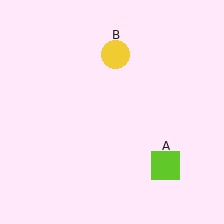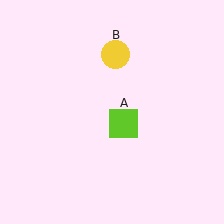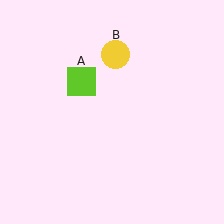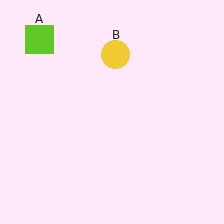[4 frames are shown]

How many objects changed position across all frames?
1 object changed position: lime square (object A).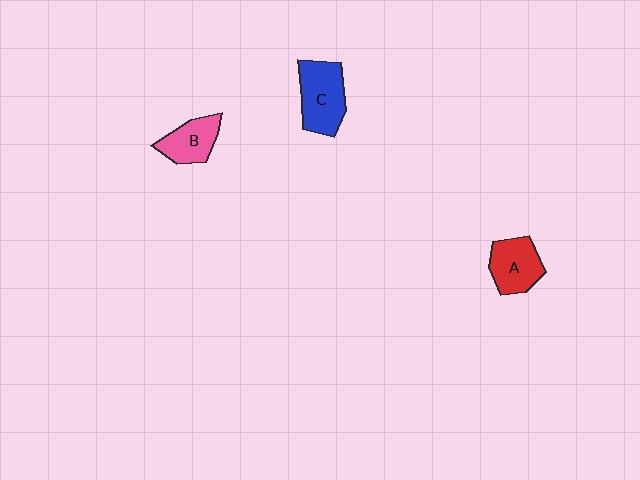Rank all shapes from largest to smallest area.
From largest to smallest: C (blue), A (red), B (pink).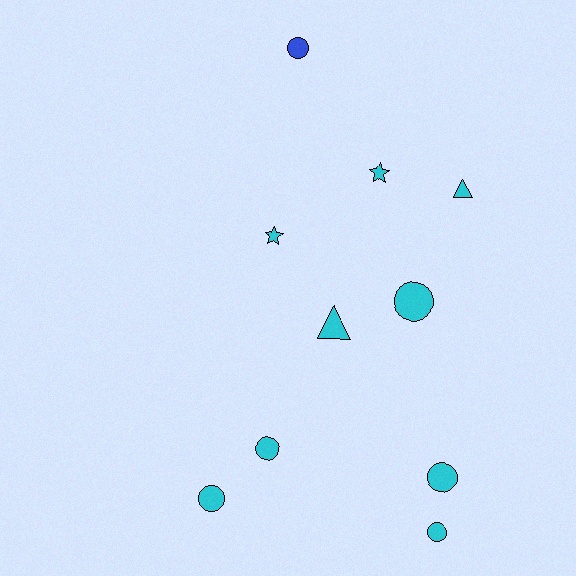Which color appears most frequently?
Cyan, with 9 objects.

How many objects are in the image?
There are 10 objects.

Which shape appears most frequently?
Circle, with 6 objects.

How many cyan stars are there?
There are 2 cyan stars.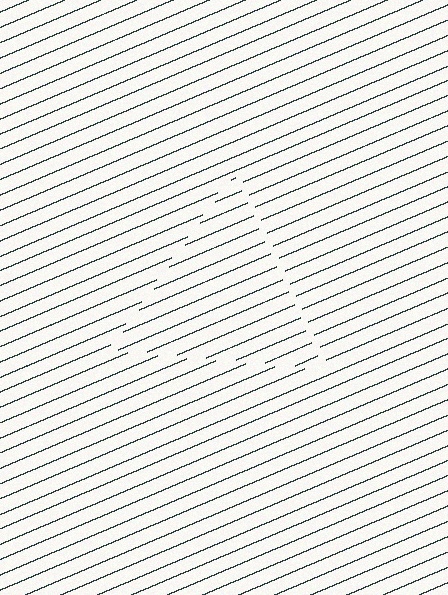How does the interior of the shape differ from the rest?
The interior of the shape contains the same grating, shifted by half a period — the contour is defined by the phase discontinuity where line-ends from the inner and outer gratings abut.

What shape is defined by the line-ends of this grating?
An illusory triangle. The interior of the shape contains the same grating, shifted by half a period — the contour is defined by the phase discontinuity where line-ends from the inner and outer gratings abut.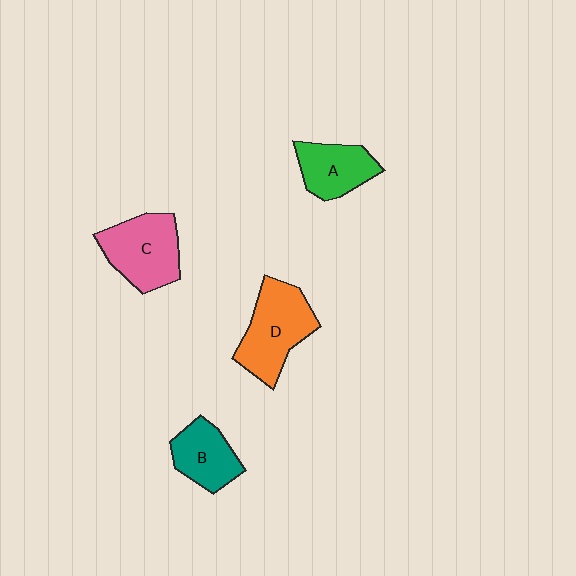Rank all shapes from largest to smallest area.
From largest to smallest: D (orange), C (pink), A (green), B (teal).